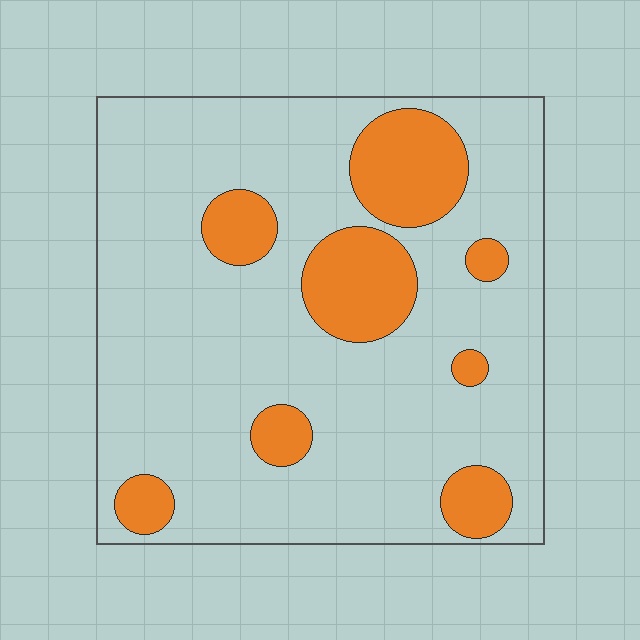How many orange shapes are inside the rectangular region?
8.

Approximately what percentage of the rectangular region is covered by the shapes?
Approximately 20%.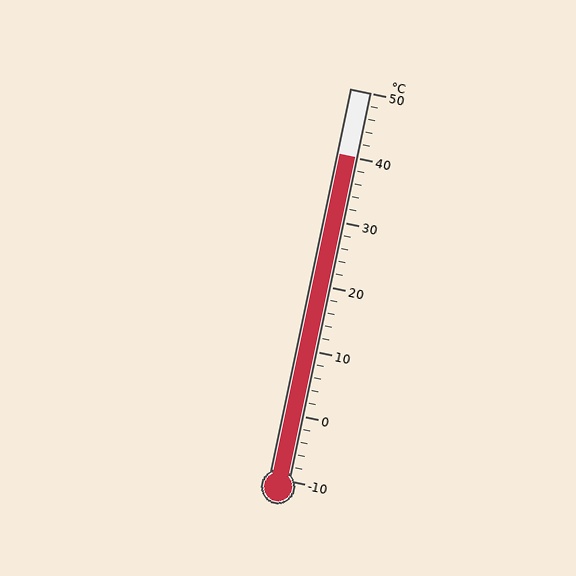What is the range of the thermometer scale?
The thermometer scale ranges from -10°C to 50°C.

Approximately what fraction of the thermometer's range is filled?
The thermometer is filled to approximately 85% of its range.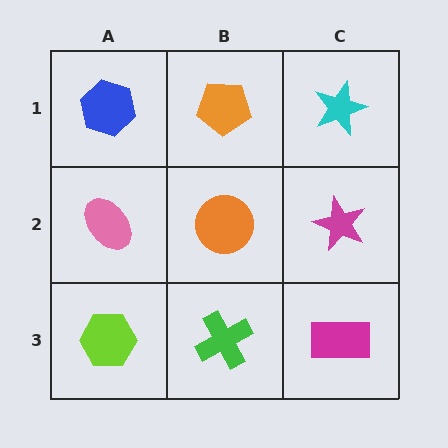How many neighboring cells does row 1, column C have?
2.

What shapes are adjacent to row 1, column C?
A magenta star (row 2, column C), an orange pentagon (row 1, column B).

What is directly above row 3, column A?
A pink ellipse.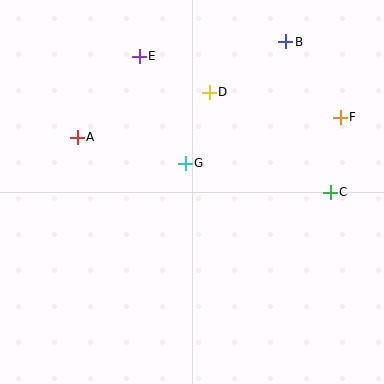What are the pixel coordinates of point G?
Point G is at (185, 163).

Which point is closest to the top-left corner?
Point E is closest to the top-left corner.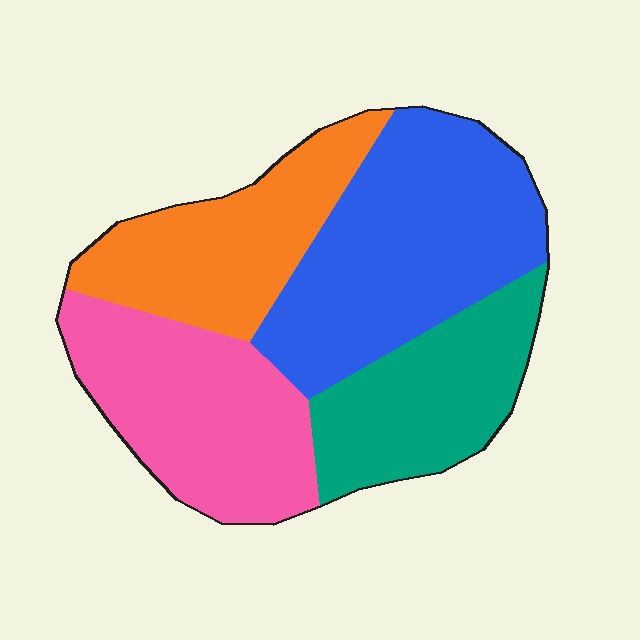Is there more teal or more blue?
Blue.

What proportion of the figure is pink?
Pink takes up about one quarter (1/4) of the figure.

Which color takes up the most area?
Blue, at roughly 35%.